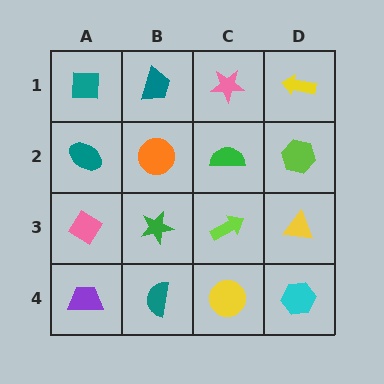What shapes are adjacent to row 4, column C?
A lime arrow (row 3, column C), a teal semicircle (row 4, column B), a cyan hexagon (row 4, column D).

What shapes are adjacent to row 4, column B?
A green star (row 3, column B), a purple trapezoid (row 4, column A), a yellow circle (row 4, column C).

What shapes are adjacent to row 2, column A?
A teal square (row 1, column A), a pink diamond (row 3, column A), an orange circle (row 2, column B).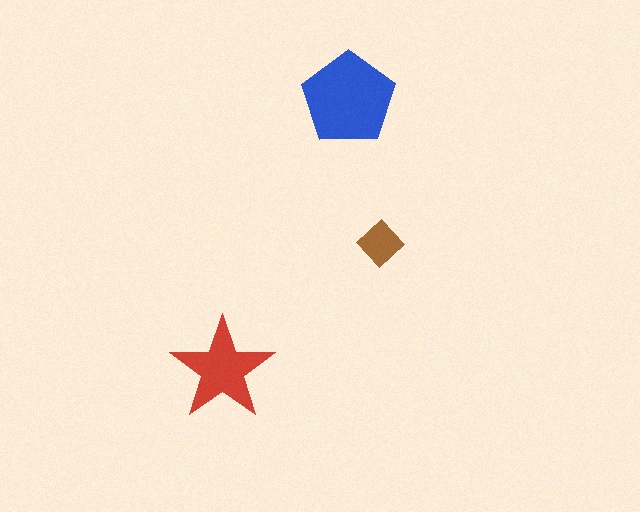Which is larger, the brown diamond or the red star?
The red star.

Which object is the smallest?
The brown diamond.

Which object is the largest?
The blue pentagon.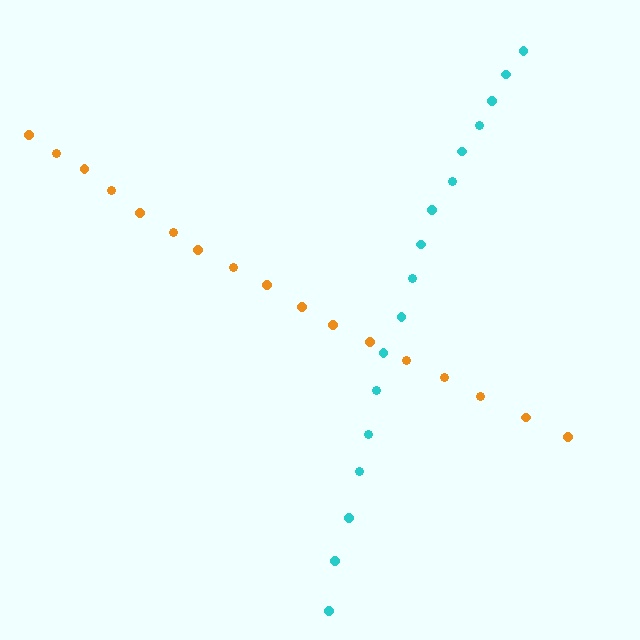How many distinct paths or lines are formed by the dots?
There are 2 distinct paths.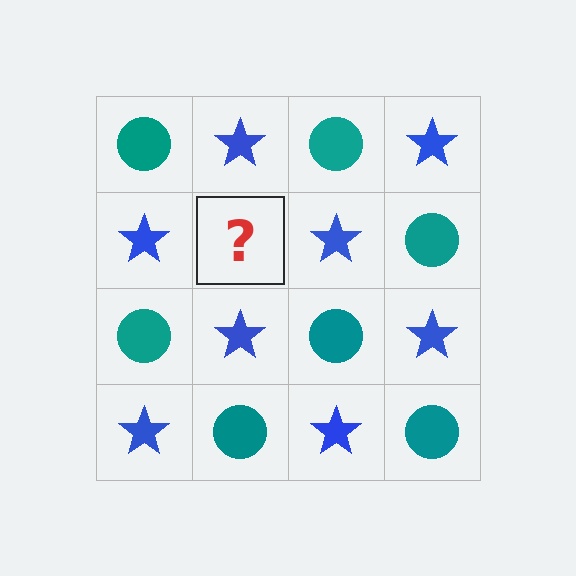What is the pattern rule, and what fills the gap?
The rule is that it alternates teal circle and blue star in a checkerboard pattern. The gap should be filled with a teal circle.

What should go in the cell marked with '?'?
The missing cell should contain a teal circle.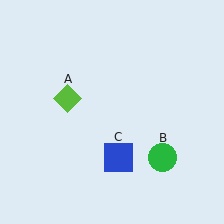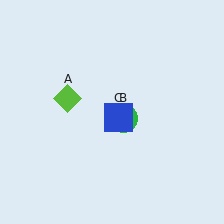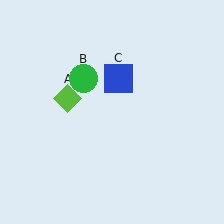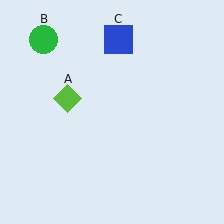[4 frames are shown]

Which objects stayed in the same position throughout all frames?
Lime diamond (object A) remained stationary.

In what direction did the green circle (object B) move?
The green circle (object B) moved up and to the left.